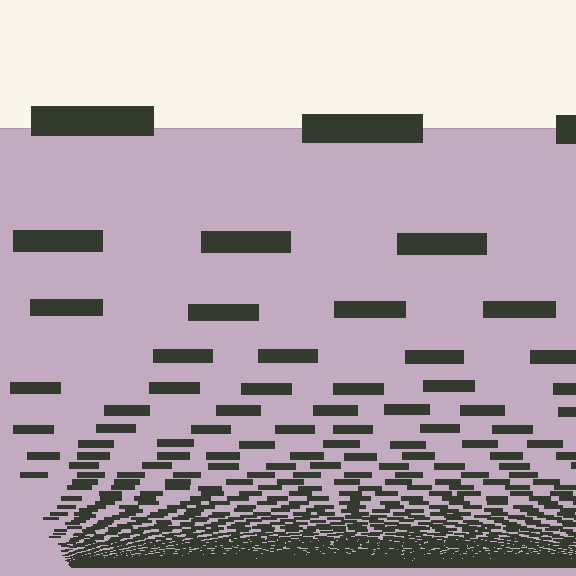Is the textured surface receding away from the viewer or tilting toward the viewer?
The surface appears to tilt toward the viewer. Texture elements get larger and sparser toward the top.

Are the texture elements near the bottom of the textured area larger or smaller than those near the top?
Smaller. The gradient is inverted — elements near the bottom are smaller and denser.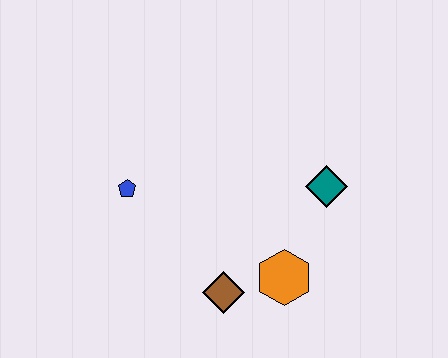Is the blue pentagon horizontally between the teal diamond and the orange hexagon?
No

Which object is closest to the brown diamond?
The orange hexagon is closest to the brown diamond.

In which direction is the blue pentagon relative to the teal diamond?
The blue pentagon is to the left of the teal diamond.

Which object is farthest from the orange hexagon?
The blue pentagon is farthest from the orange hexagon.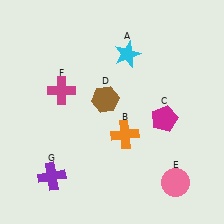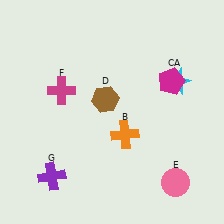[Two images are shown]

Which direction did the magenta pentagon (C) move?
The magenta pentagon (C) moved up.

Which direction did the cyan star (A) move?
The cyan star (A) moved right.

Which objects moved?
The objects that moved are: the cyan star (A), the magenta pentagon (C).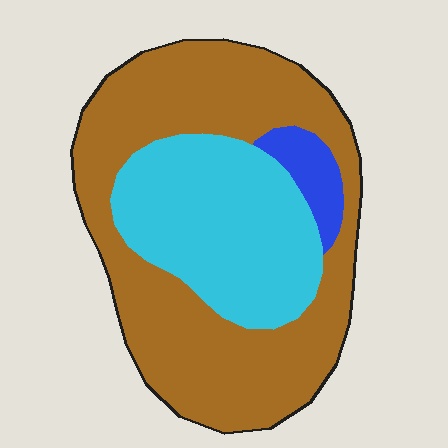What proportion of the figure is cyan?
Cyan takes up about one third (1/3) of the figure.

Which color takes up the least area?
Blue, at roughly 5%.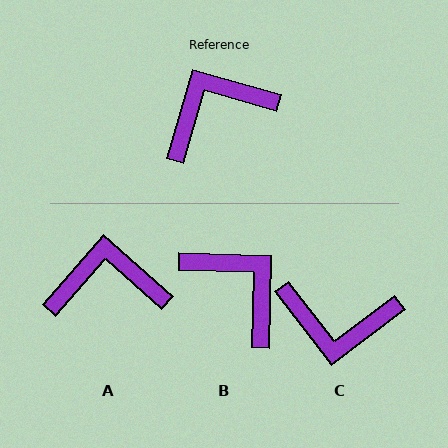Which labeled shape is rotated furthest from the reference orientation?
C, about 143 degrees away.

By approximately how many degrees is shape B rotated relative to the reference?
Approximately 76 degrees clockwise.